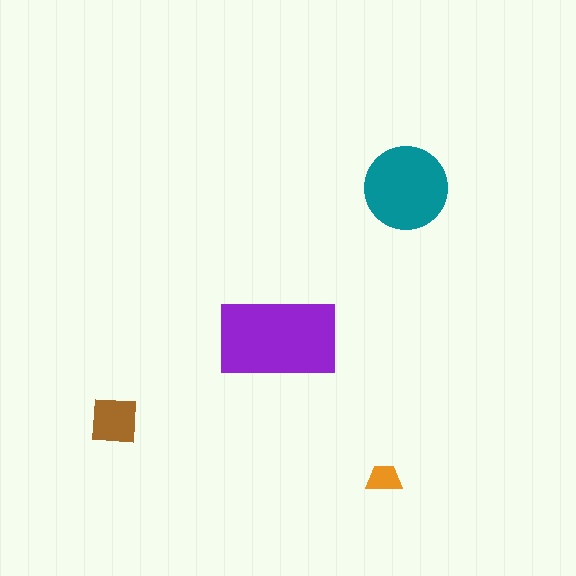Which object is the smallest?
The orange trapezoid.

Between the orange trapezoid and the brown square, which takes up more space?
The brown square.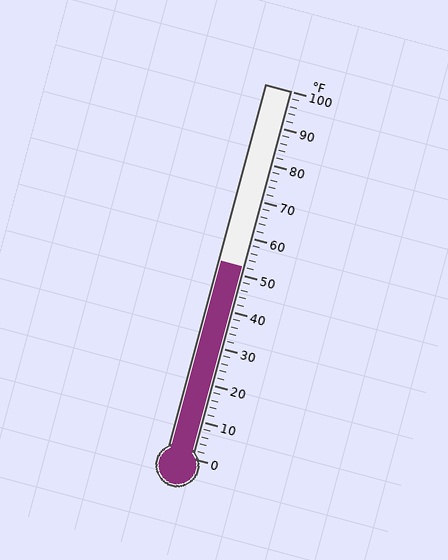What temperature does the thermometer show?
The thermometer shows approximately 52°F.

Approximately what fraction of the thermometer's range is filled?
The thermometer is filled to approximately 50% of its range.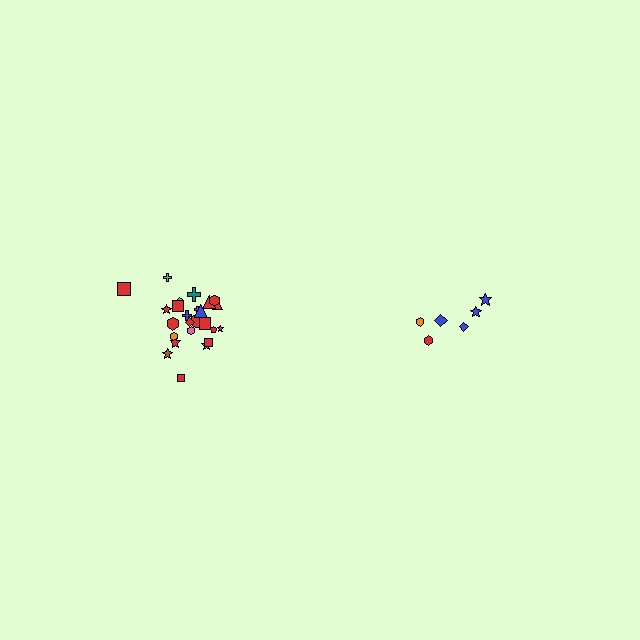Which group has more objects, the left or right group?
The left group.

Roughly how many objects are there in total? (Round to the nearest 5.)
Roughly 30 objects in total.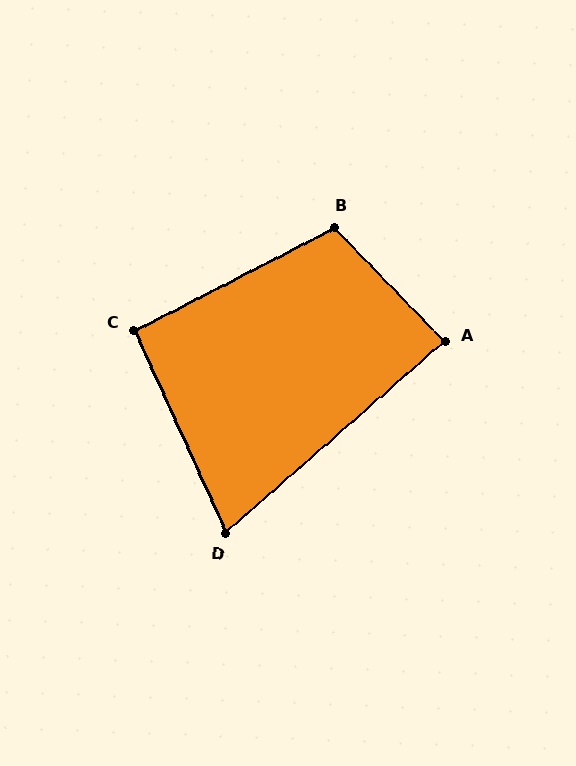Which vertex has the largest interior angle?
B, at approximately 107 degrees.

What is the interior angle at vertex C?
Approximately 93 degrees (approximately right).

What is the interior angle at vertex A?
Approximately 87 degrees (approximately right).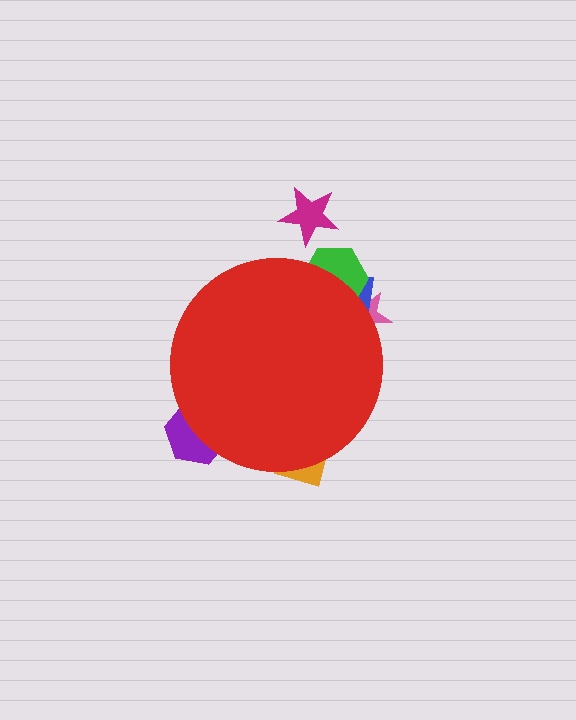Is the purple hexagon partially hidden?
Yes, the purple hexagon is partially hidden behind the red circle.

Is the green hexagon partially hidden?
Yes, the green hexagon is partially hidden behind the red circle.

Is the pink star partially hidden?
Yes, the pink star is partially hidden behind the red circle.